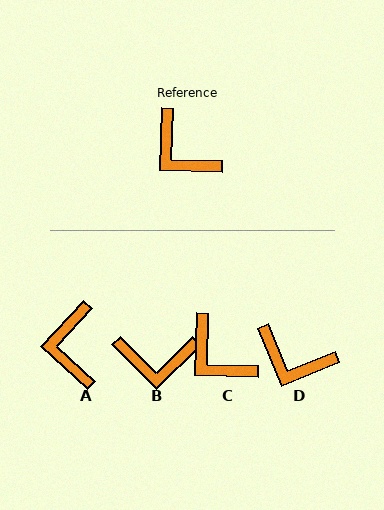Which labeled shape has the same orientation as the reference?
C.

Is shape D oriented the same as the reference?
No, it is off by about 24 degrees.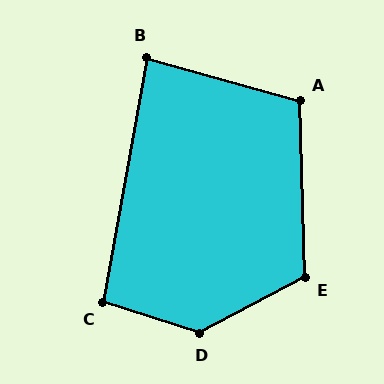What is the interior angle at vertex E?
Approximately 117 degrees (obtuse).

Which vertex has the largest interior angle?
D, at approximately 134 degrees.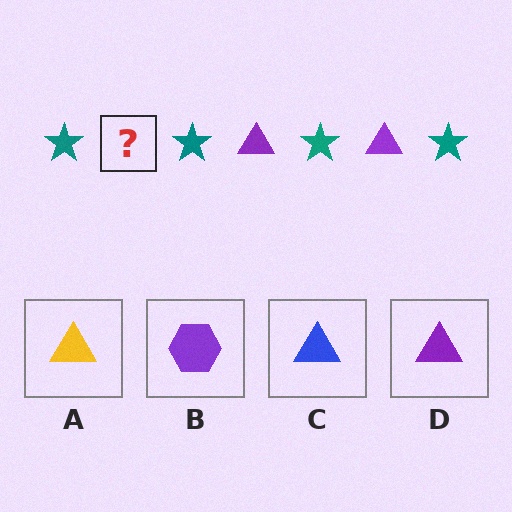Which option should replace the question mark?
Option D.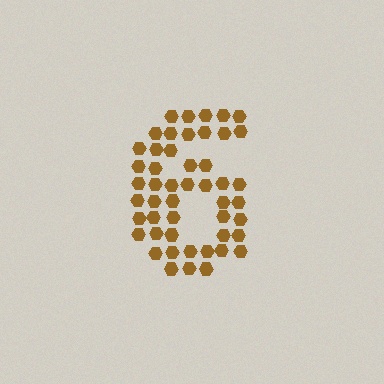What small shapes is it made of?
It is made of small hexagons.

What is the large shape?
The large shape is the digit 6.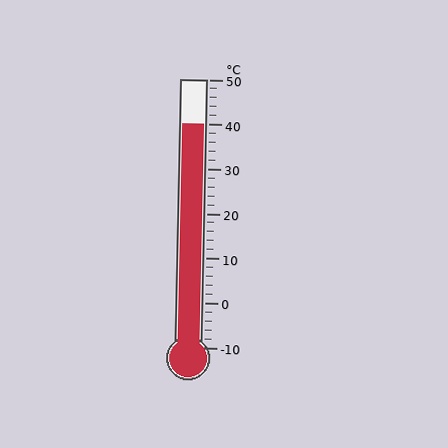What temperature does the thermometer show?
The thermometer shows approximately 40°C.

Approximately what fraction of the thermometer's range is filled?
The thermometer is filled to approximately 85% of its range.